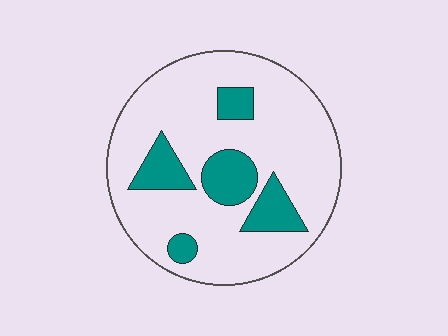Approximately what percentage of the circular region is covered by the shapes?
Approximately 20%.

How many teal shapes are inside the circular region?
5.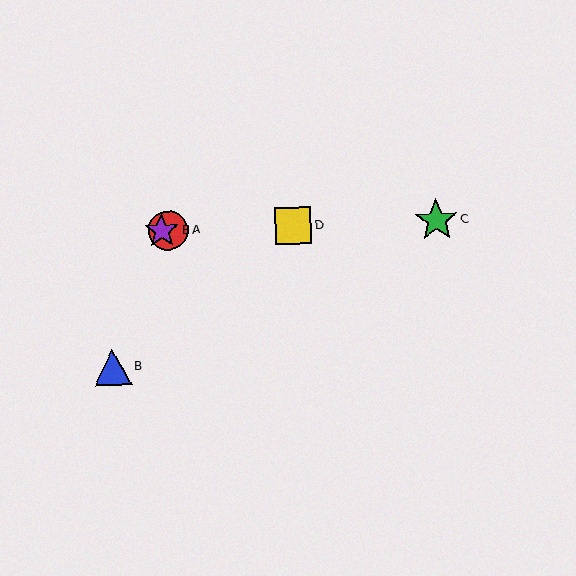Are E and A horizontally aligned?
Yes, both are at y≈231.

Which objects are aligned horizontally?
Objects A, C, D, E are aligned horizontally.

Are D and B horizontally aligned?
No, D is at y≈226 and B is at y≈367.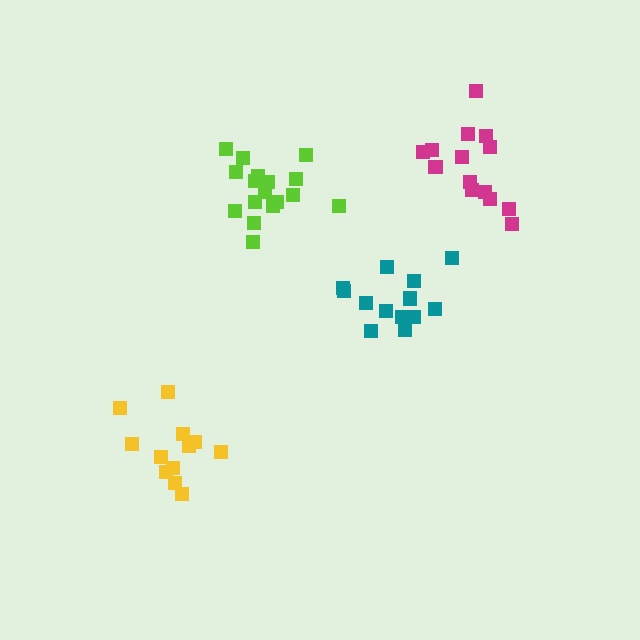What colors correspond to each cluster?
The clusters are colored: teal, lime, yellow, magenta.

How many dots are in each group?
Group 1: 13 dots, Group 2: 17 dots, Group 3: 12 dots, Group 4: 14 dots (56 total).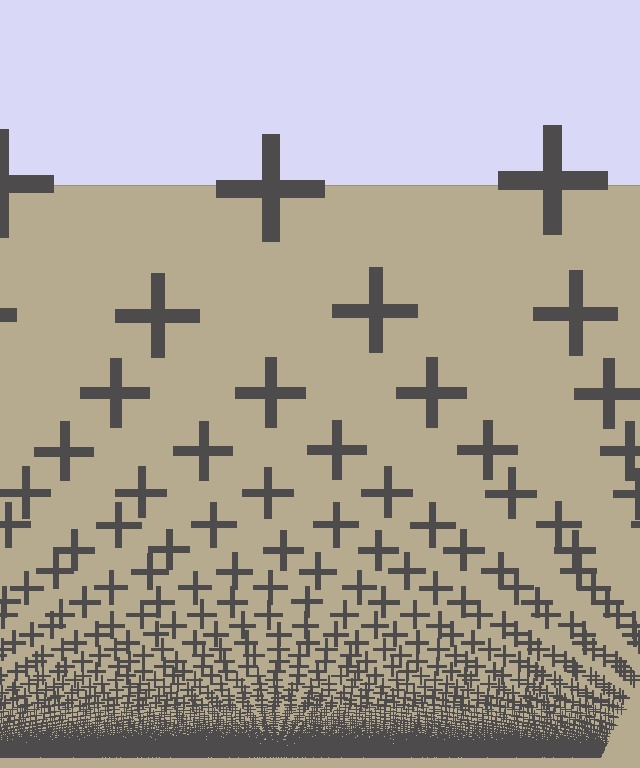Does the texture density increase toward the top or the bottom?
Density increases toward the bottom.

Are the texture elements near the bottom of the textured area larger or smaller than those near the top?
Smaller. The gradient is inverted — elements near the bottom are smaller and denser.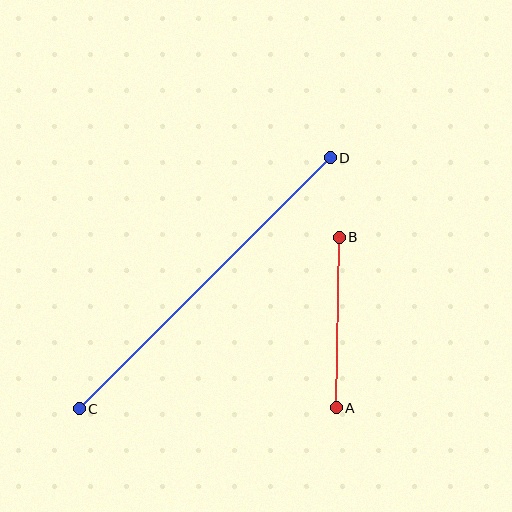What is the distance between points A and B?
The distance is approximately 171 pixels.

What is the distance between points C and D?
The distance is approximately 355 pixels.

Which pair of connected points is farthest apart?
Points C and D are farthest apart.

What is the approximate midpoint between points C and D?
The midpoint is at approximately (205, 283) pixels.